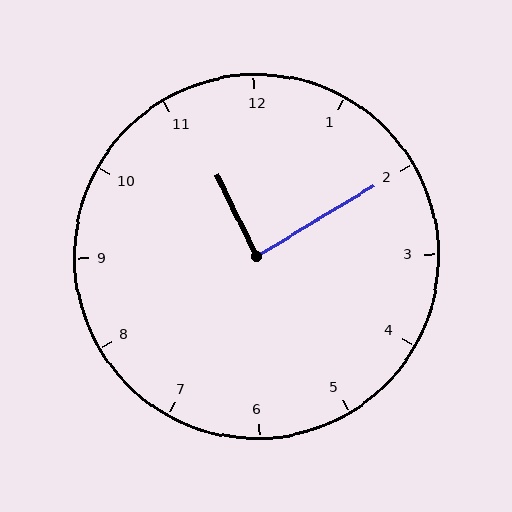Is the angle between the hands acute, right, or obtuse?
It is right.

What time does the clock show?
11:10.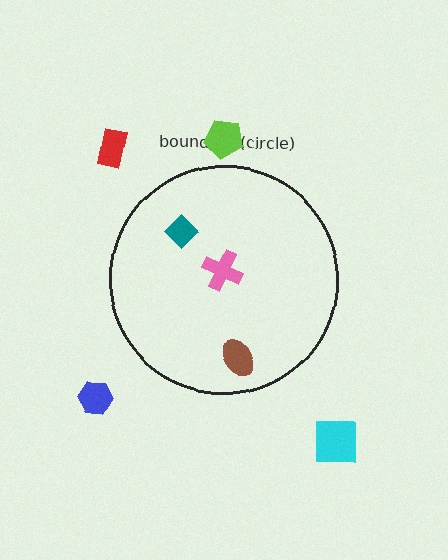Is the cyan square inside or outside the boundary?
Outside.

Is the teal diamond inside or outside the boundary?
Inside.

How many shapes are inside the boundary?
3 inside, 4 outside.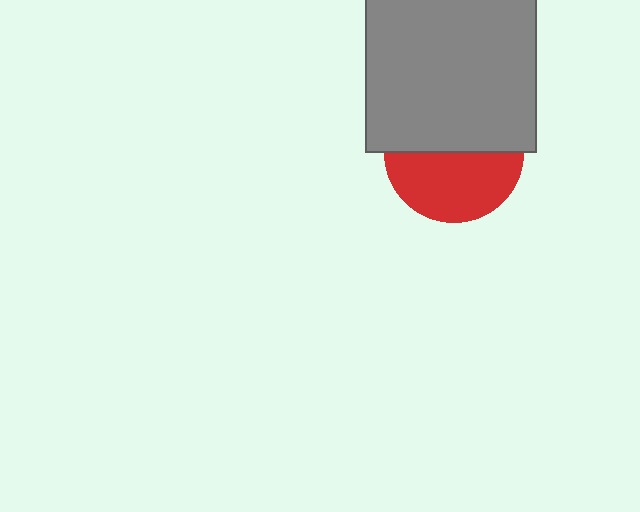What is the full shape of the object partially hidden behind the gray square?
The partially hidden object is a red circle.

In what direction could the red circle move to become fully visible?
The red circle could move down. That would shift it out from behind the gray square entirely.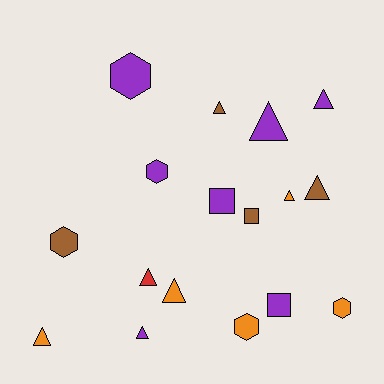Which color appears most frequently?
Purple, with 7 objects.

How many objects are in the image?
There are 17 objects.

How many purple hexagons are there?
There are 2 purple hexagons.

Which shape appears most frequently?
Triangle, with 9 objects.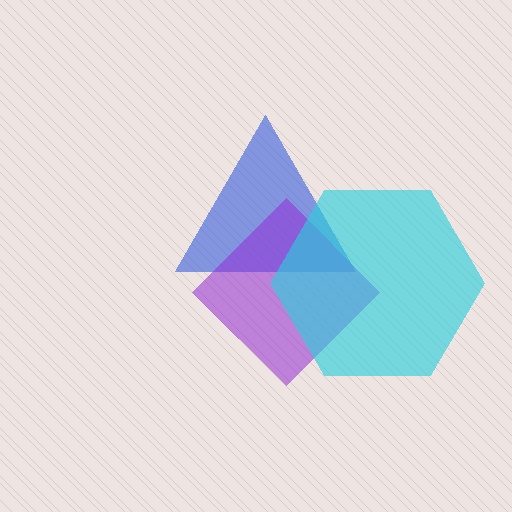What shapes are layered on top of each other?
The layered shapes are: a blue triangle, a purple diamond, a cyan hexagon.